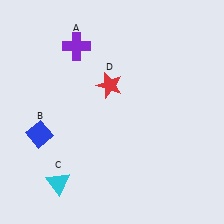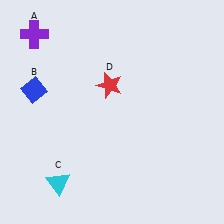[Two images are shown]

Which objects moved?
The objects that moved are: the purple cross (A), the blue diamond (B).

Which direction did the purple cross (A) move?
The purple cross (A) moved left.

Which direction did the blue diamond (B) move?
The blue diamond (B) moved up.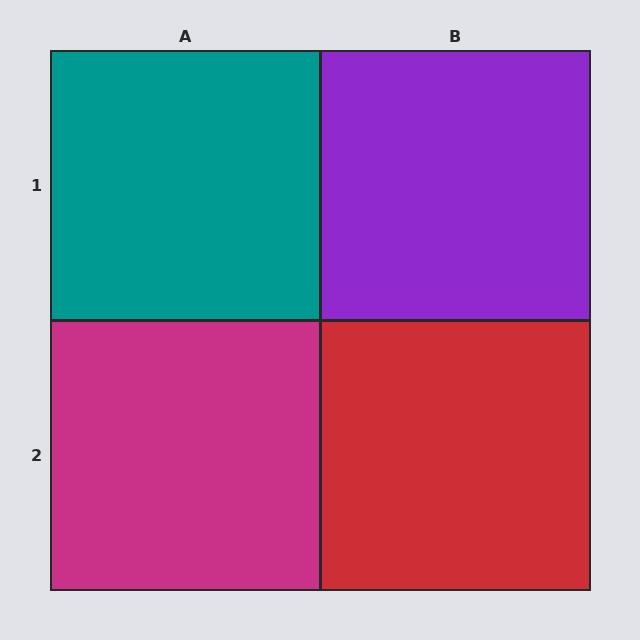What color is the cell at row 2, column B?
Red.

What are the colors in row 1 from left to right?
Teal, purple.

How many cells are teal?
1 cell is teal.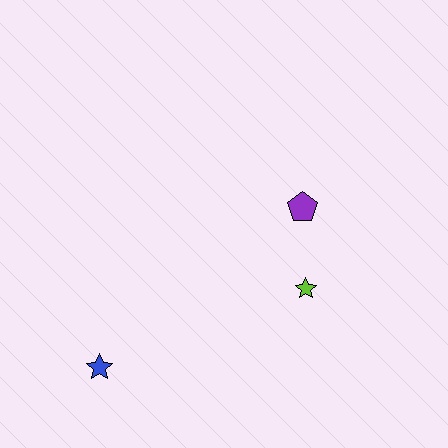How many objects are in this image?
There are 3 objects.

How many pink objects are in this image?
There are no pink objects.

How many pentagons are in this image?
There is 1 pentagon.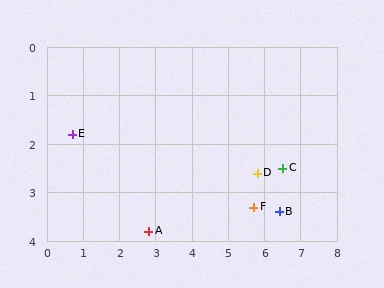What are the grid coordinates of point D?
Point D is at approximately (5.8, 2.6).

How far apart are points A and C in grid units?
Points A and C are about 3.9 grid units apart.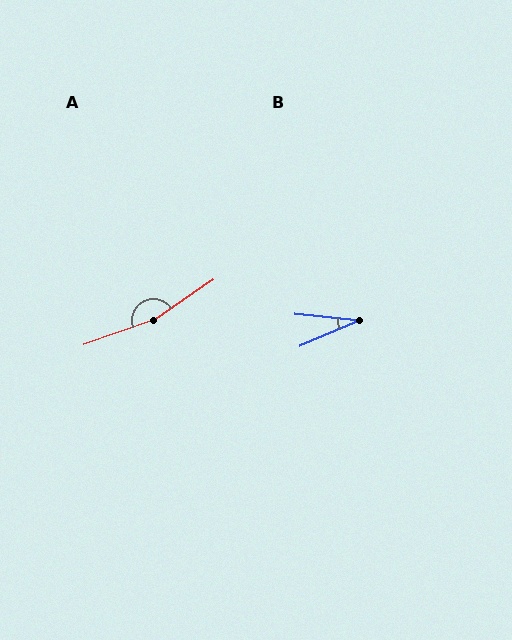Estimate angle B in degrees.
Approximately 29 degrees.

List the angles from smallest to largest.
B (29°), A (166°).